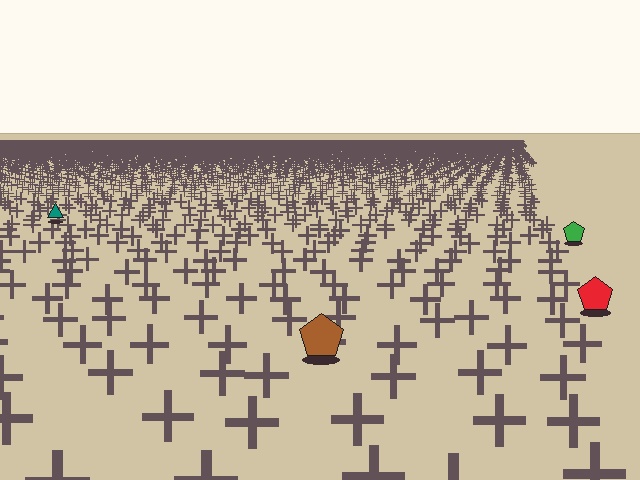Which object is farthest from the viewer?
The teal triangle is farthest from the viewer. It appears smaller and the ground texture around it is denser.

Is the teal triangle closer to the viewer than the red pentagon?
No. The red pentagon is closer — you can tell from the texture gradient: the ground texture is coarser near it.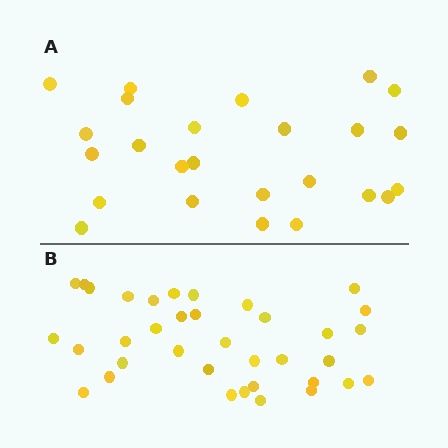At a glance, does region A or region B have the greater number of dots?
Region B (the bottom region) has more dots.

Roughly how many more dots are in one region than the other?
Region B has roughly 12 or so more dots than region A.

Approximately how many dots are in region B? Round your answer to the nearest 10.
About 40 dots. (The exact count is 36, which rounds to 40.)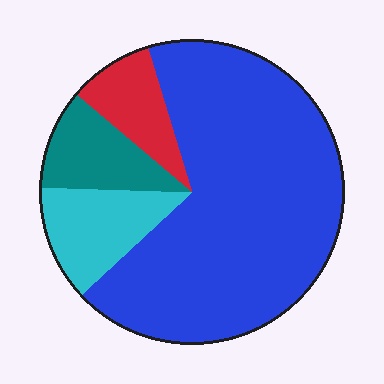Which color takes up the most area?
Blue, at roughly 70%.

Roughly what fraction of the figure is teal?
Teal covers about 10% of the figure.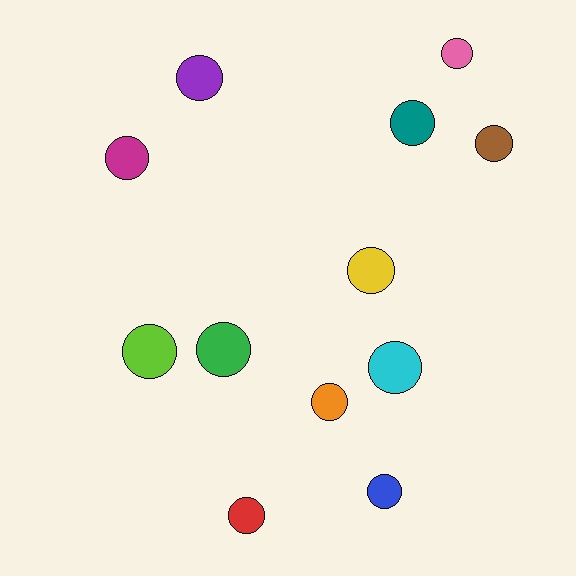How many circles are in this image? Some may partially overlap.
There are 12 circles.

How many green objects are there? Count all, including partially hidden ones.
There is 1 green object.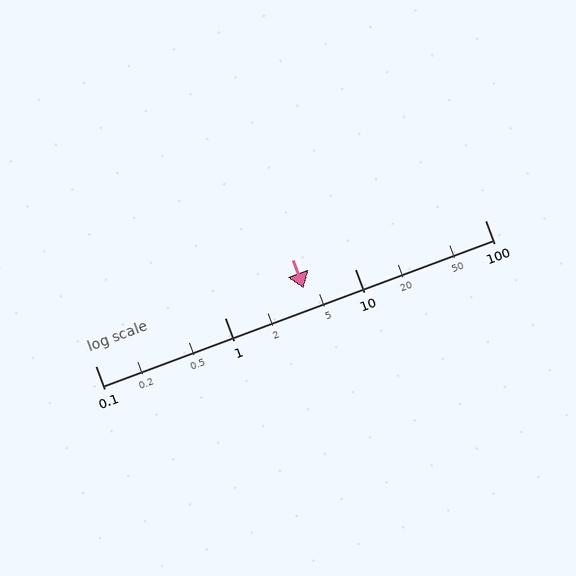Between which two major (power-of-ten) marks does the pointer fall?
The pointer is between 1 and 10.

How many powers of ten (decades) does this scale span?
The scale spans 3 decades, from 0.1 to 100.